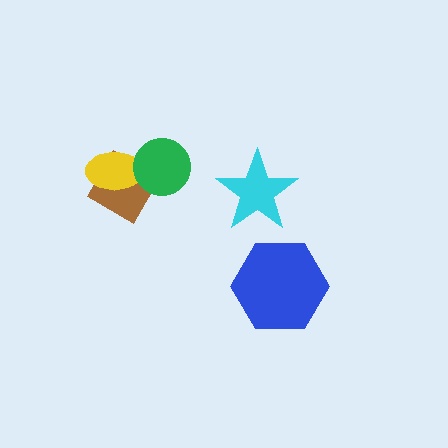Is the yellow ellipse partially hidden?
Yes, it is partially covered by another shape.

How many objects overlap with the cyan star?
0 objects overlap with the cyan star.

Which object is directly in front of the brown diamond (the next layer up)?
The yellow ellipse is directly in front of the brown diamond.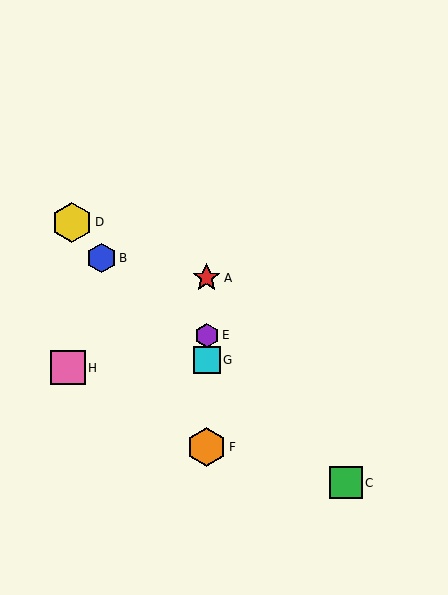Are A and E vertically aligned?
Yes, both are at x≈207.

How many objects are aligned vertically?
4 objects (A, E, F, G) are aligned vertically.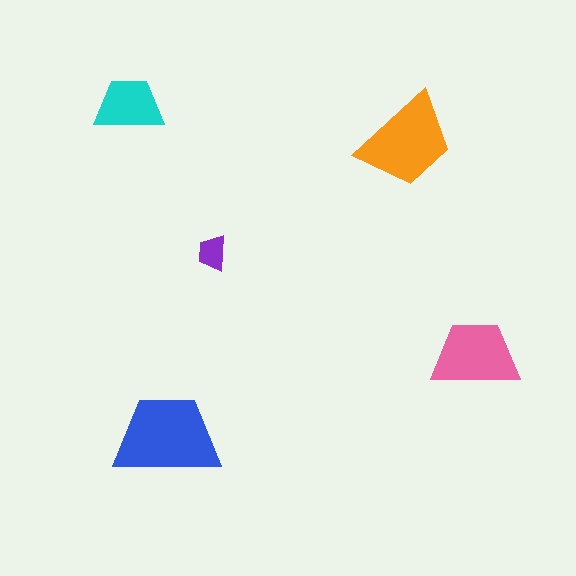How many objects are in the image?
There are 5 objects in the image.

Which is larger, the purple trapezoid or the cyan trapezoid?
The cyan one.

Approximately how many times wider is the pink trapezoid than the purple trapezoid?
About 2.5 times wider.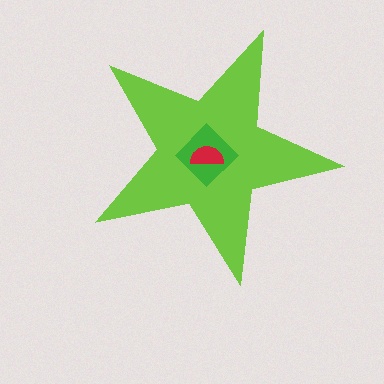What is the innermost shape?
The red semicircle.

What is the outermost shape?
The lime star.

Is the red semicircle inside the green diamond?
Yes.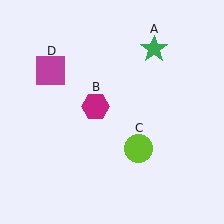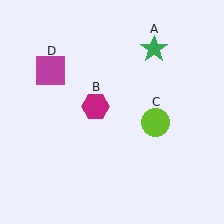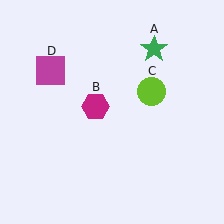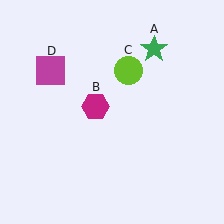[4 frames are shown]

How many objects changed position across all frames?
1 object changed position: lime circle (object C).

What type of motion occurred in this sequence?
The lime circle (object C) rotated counterclockwise around the center of the scene.